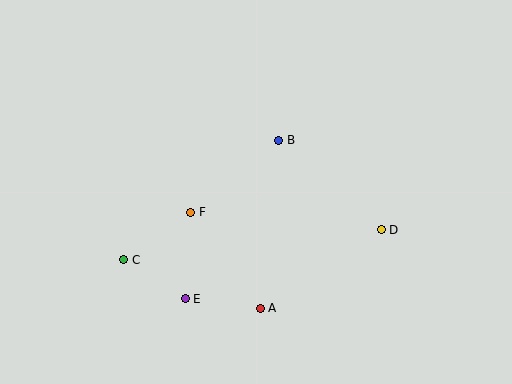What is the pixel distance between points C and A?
The distance between C and A is 145 pixels.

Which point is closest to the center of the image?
Point B at (279, 140) is closest to the center.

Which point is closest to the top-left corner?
Point F is closest to the top-left corner.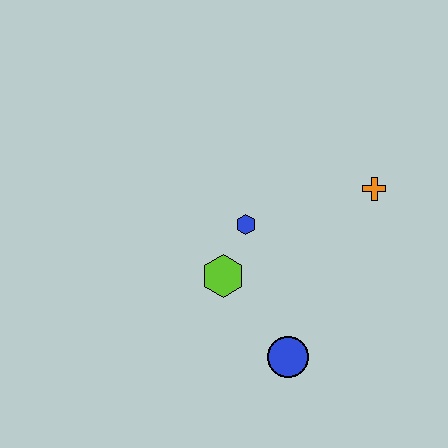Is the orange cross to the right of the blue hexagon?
Yes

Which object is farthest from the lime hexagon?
The orange cross is farthest from the lime hexagon.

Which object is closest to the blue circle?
The lime hexagon is closest to the blue circle.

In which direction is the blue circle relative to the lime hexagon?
The blue circle is below the lime hexagon.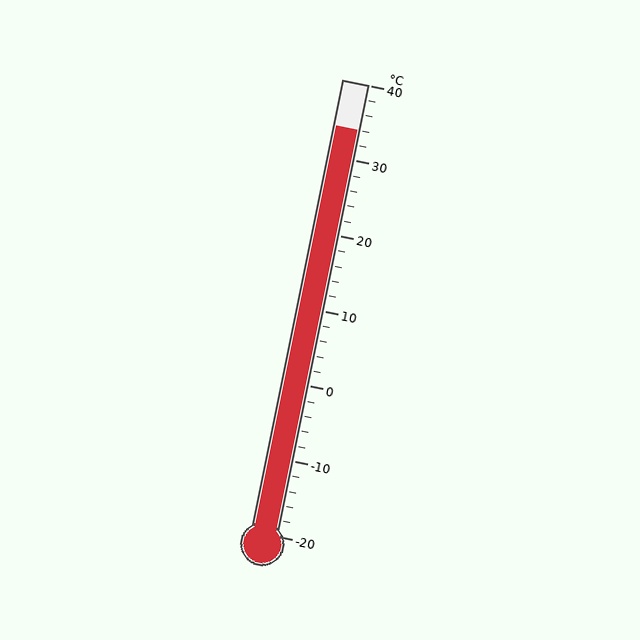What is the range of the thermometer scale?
The thermometer scale ranges from -20°C to 40°C.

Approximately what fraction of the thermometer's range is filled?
The thermometer is filled to approximately 90% of its range.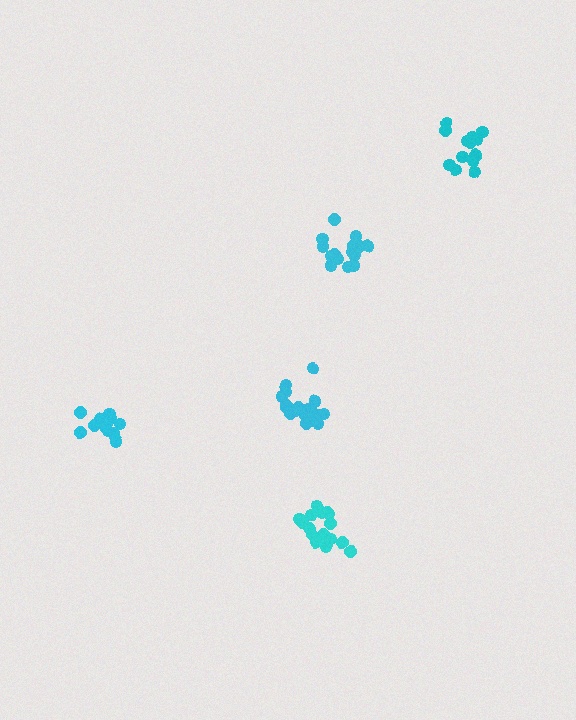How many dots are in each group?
Group 1: 20 dots, Group 2: 15 dots, Group 3: 17 dots, Group 4: 15 dots, Group 5: 16 dots (83 total).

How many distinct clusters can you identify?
There are 5 distinct clusters.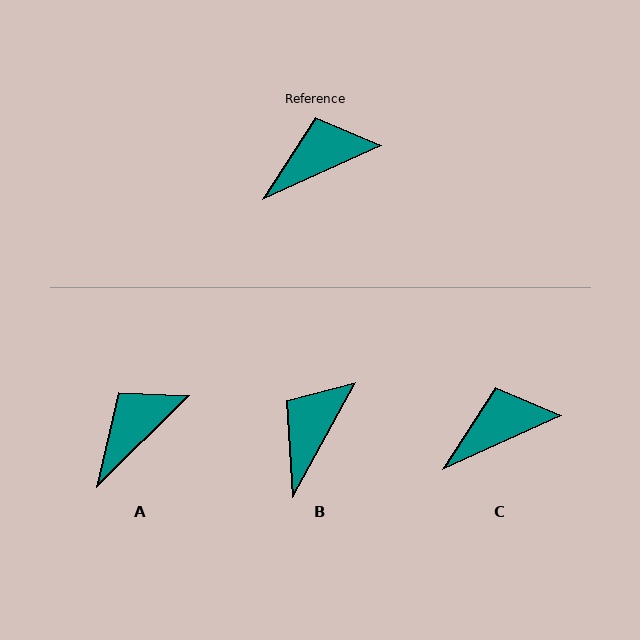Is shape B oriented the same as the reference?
No, it is off by about 37 degrees.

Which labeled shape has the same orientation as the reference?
C.